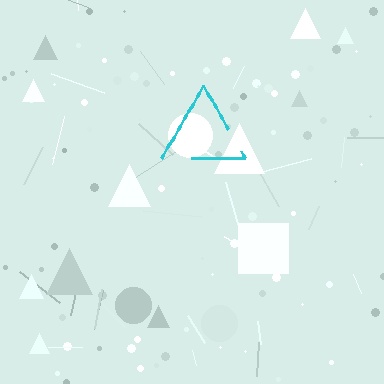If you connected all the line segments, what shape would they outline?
They would outline a triangle.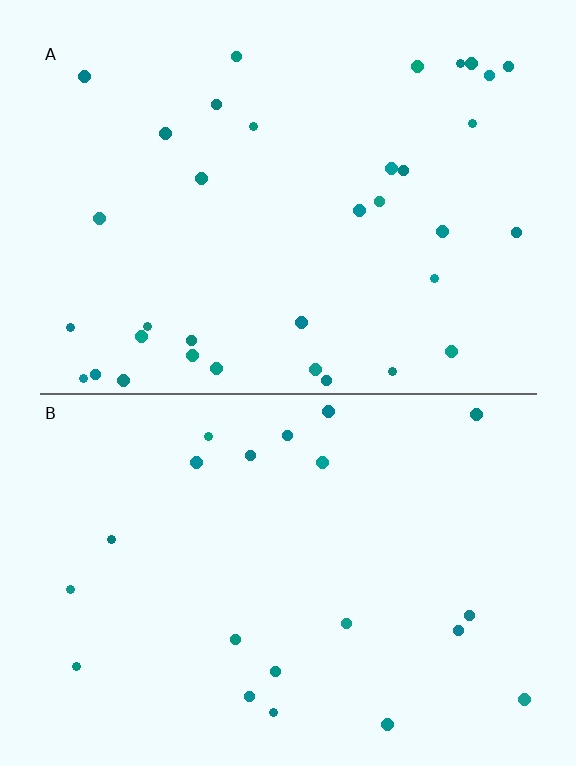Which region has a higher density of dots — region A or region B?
A (the top).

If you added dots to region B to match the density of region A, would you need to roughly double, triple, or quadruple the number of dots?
Approximately double.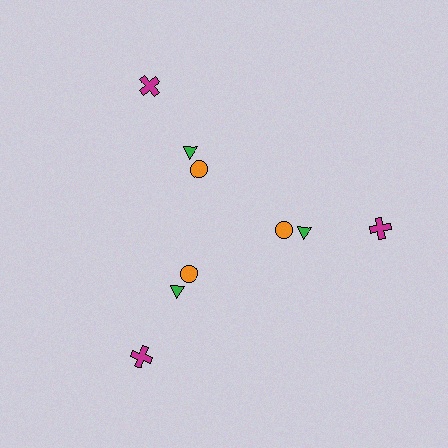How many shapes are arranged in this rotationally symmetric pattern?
There are 9 shapes, arranged in 3 groups of 3.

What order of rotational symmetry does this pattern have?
This pattern has 3-fold rotational symmetry.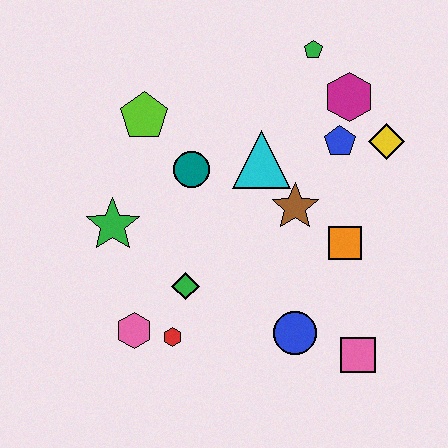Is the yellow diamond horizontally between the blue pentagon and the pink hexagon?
No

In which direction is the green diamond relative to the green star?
The green diamond is to the right of the green star.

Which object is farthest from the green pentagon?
The pink hexagon is farthest from the green pentagon.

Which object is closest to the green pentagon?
The magenta hexagon is closest to the green pentagon.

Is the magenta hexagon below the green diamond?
No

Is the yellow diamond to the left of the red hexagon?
No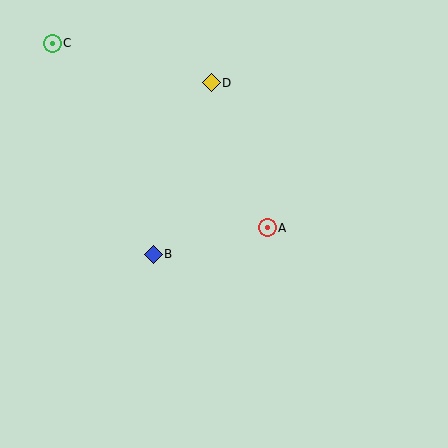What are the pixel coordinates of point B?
Point B is at (153, 254).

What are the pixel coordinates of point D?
Point D is at (211, 83).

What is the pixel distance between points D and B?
The distance between D and B is 181 pixels.